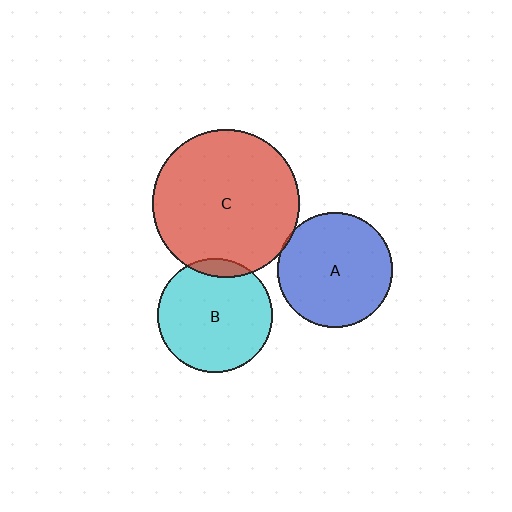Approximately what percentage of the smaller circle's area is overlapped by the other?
Approximately 5%.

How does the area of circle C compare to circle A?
Approximately 1.6 times.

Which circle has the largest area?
Circle C (red).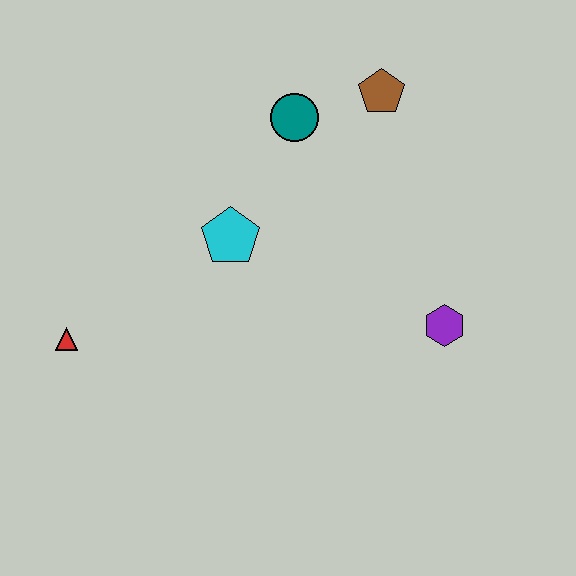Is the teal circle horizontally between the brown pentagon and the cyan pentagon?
Yes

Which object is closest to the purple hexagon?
The cyan pentagon is closest to the purple hexagon.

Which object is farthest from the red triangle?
The brown pentagon is farthest from the red triangle.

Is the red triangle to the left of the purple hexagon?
Yes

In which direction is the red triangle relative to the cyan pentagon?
The red triangle is to the left of the cyan pentagon.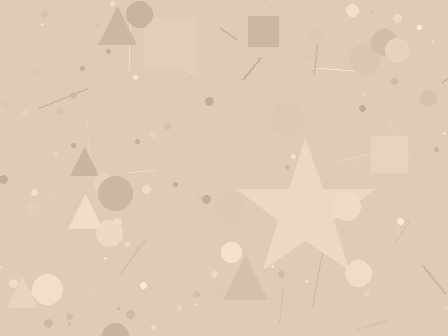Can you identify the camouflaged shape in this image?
The camouflaged shape is a star.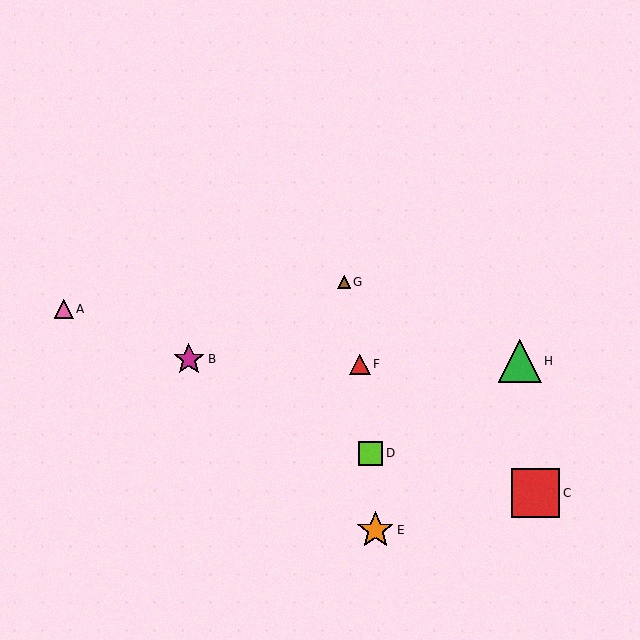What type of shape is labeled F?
Shape F is a red triangle.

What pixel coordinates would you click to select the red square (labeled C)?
Click at (535, 493) to select the red square C.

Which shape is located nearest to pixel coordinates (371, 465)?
The lime square (labeled D) at (370, 453) is nearest to that location.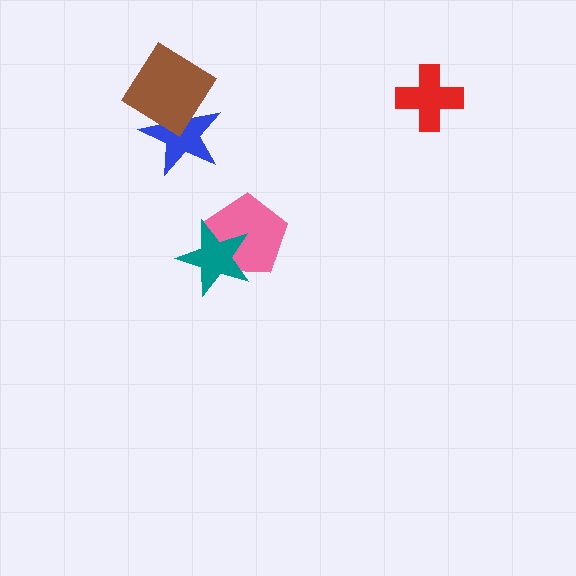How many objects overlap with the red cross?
0 objects overlap with the red cross.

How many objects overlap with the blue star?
1 object overlaps with the blue star.